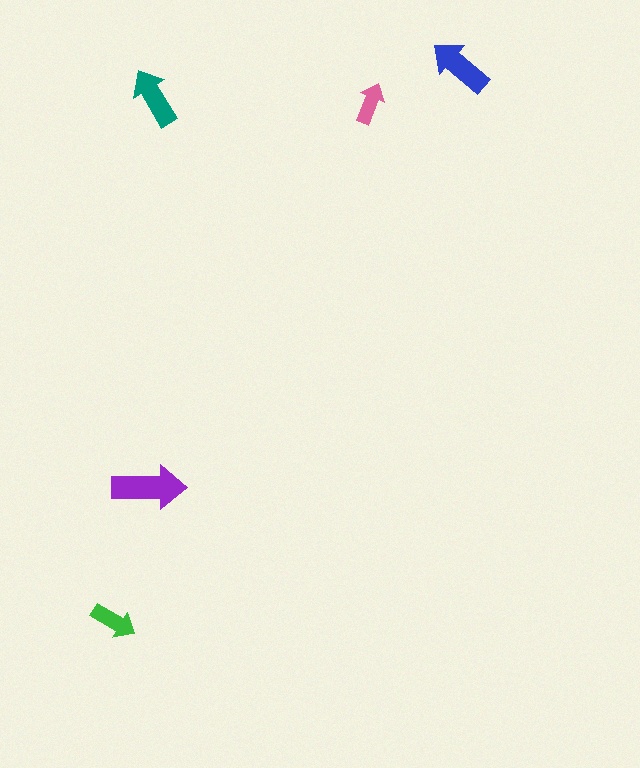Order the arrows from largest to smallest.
the purple one, the blue one, the teal one, the green one, the pink one.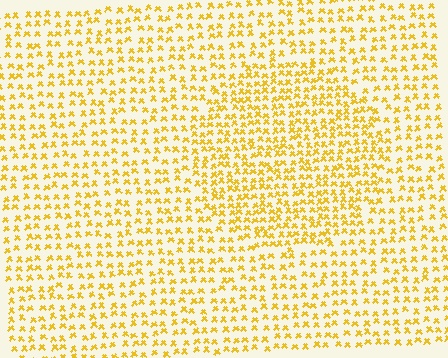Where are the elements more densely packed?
The elements are more densely packed inside the circle boundary.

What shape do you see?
I see a circle.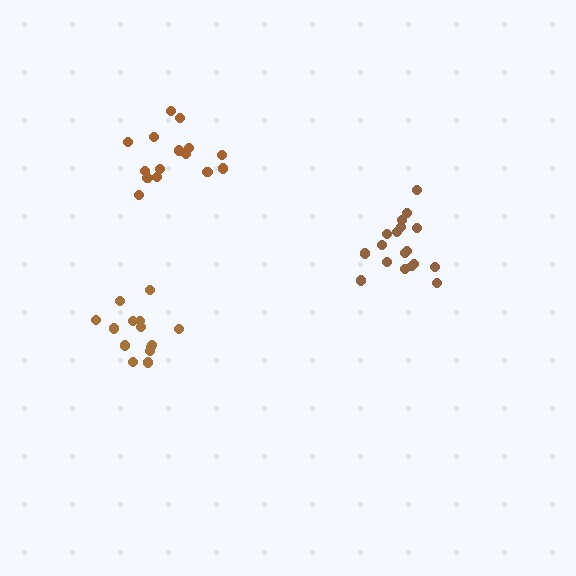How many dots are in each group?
Group 1: 18 dots, Group 2: 14 dots, Group 3: 15 dots (47 total).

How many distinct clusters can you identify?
There are 3 distinct clusters.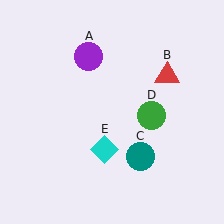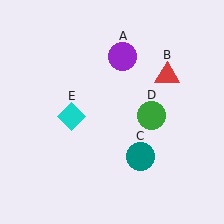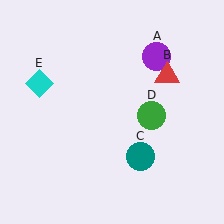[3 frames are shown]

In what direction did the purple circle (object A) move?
The purple circle (object A) moved right.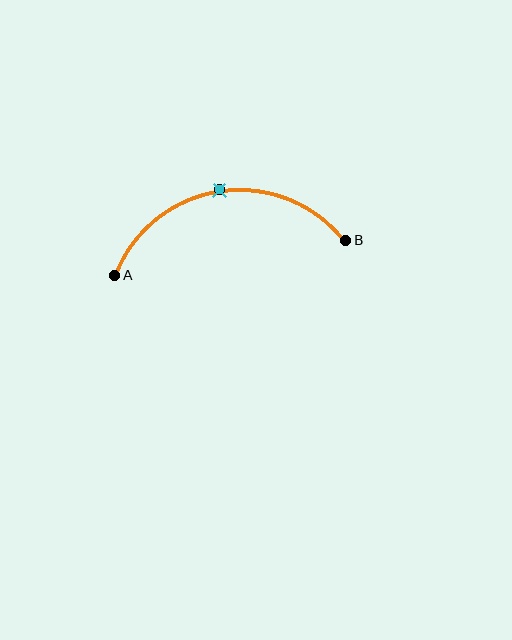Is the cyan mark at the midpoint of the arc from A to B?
Yes. The cyan mark lies on the arc at equal arc-length from both A and B — it is the arc midpoint.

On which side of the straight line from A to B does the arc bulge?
The arc bulges above the straight line connecting A and B.